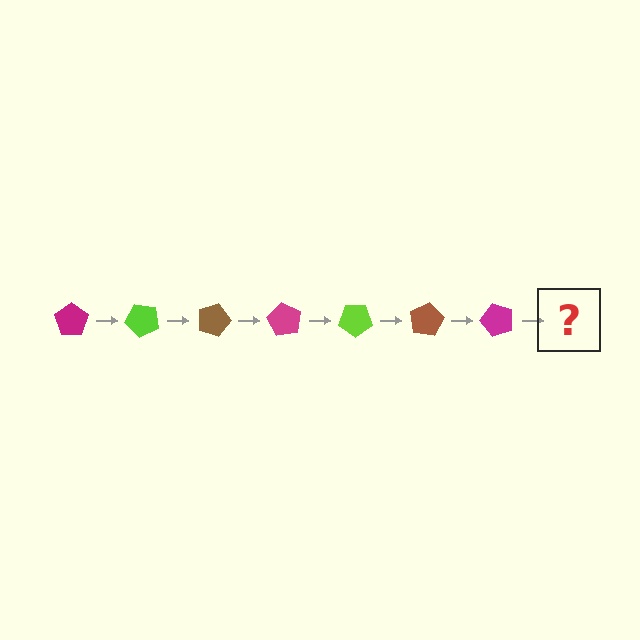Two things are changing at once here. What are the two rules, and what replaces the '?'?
The two rules are that it rotates 45 degrees each step and the color cycles through magenta, lime, and brown. The '?' should be a lime pentagon, rotated 315 degrees from the start.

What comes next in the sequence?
The next element should be a lime pentagon, rotated 315 degrees from the start.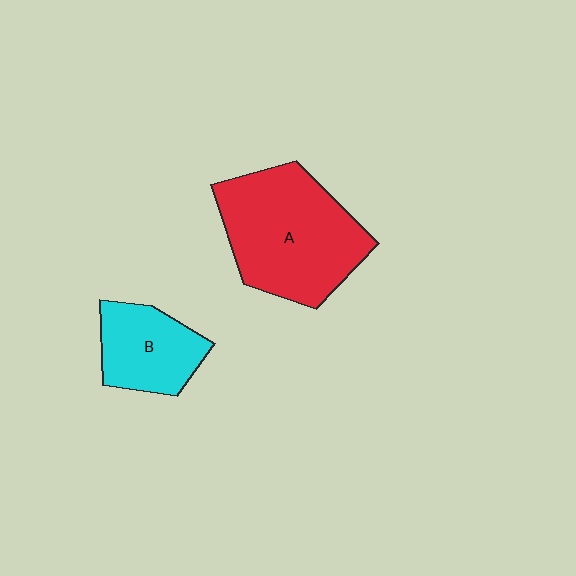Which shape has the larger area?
Shape A (red).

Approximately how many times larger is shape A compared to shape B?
Approximately 1.9 times.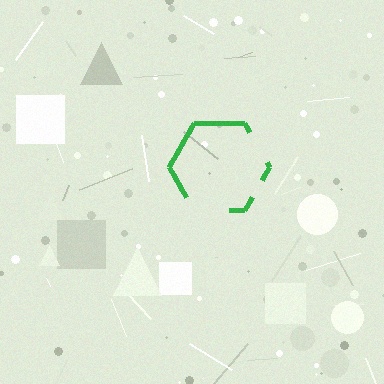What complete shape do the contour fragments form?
The contour fragments form a hexagon.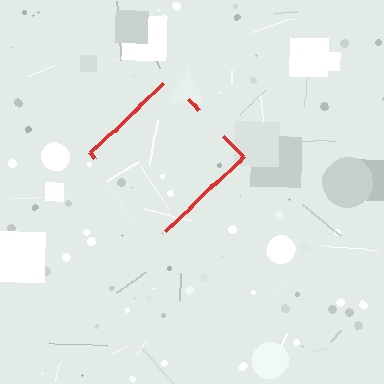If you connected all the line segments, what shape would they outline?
They would outline a diamond.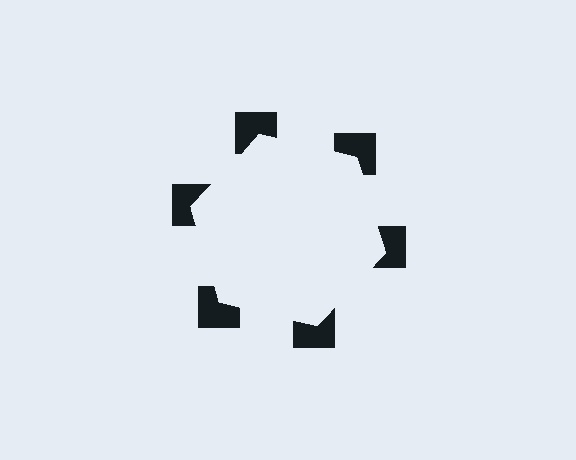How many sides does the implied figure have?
6 sides.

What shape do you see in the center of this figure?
An illusory hexagon — its edges are inferred from the aligned wedge cuts in the notched squares, not physically drawn.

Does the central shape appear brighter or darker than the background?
It typically appears slightly brighter than the background, even though no actual brightness change is drawn.